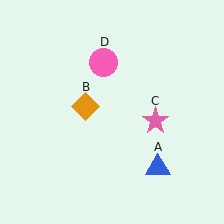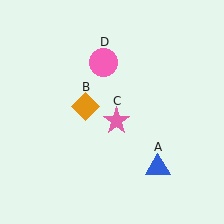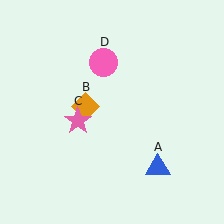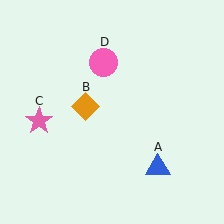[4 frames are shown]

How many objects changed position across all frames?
1 object changed position: pink star (object C).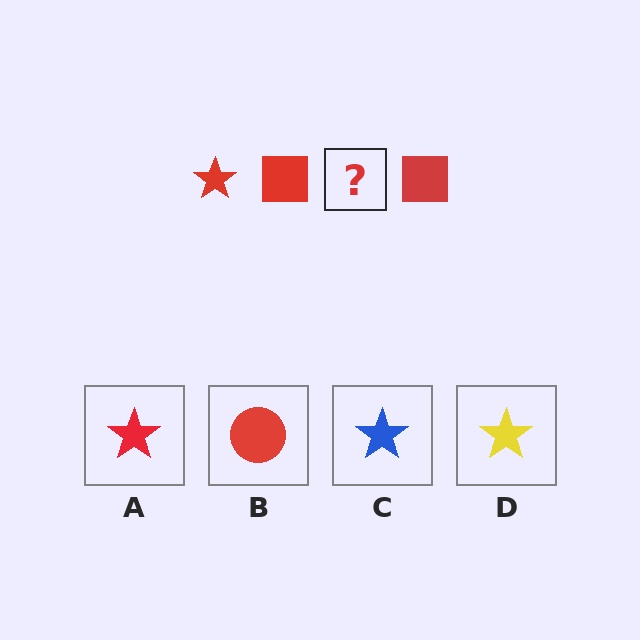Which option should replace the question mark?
Option A.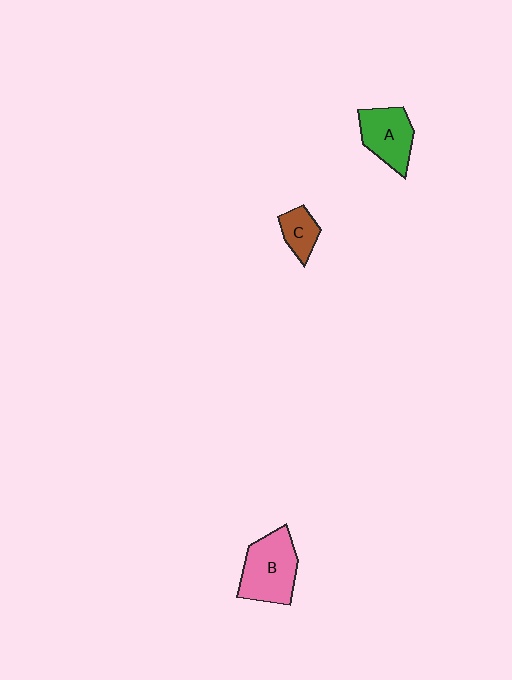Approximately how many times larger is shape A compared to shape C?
Approximately 1.8 times.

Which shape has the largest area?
Shape B (pink).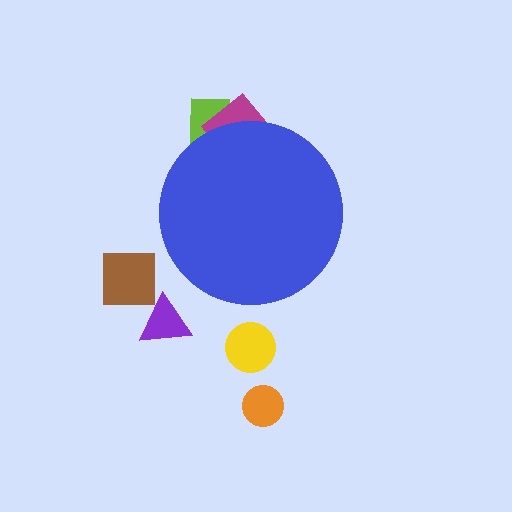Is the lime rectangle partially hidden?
Yes, the lime rectangle is partially hidden behind the blue circle.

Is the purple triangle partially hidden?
No, the purple triangle is fully visible.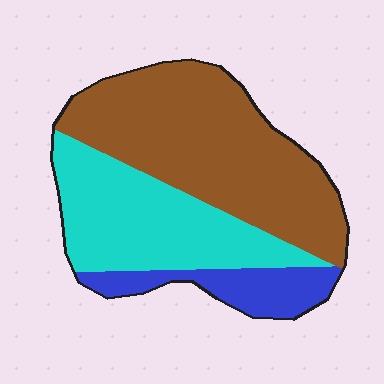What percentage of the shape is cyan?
Cyan covers about 35% of the shape.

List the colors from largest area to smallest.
From largest to smallest: brown, cyan, blue.